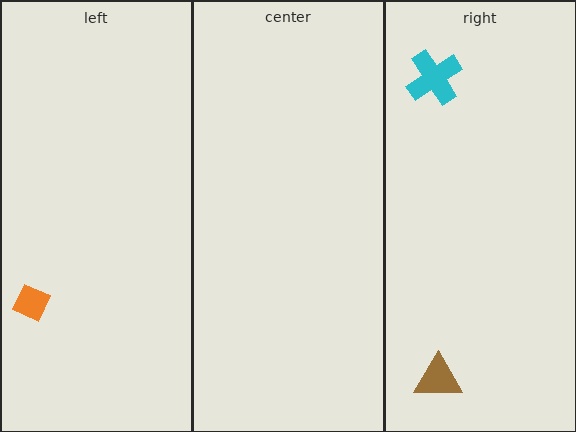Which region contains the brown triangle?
The right region.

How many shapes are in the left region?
1.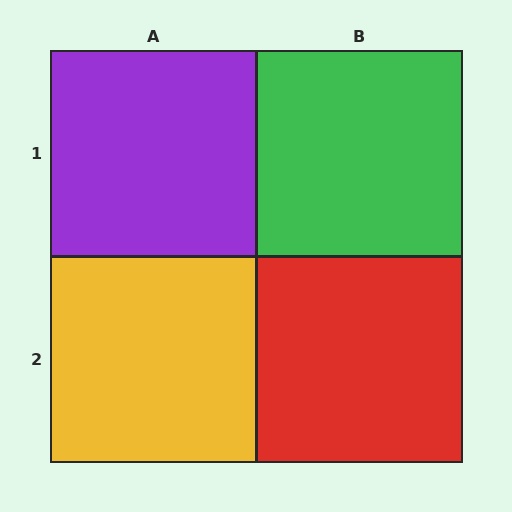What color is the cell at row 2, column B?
Red.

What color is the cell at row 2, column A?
Yellow.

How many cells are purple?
1 cell is purple.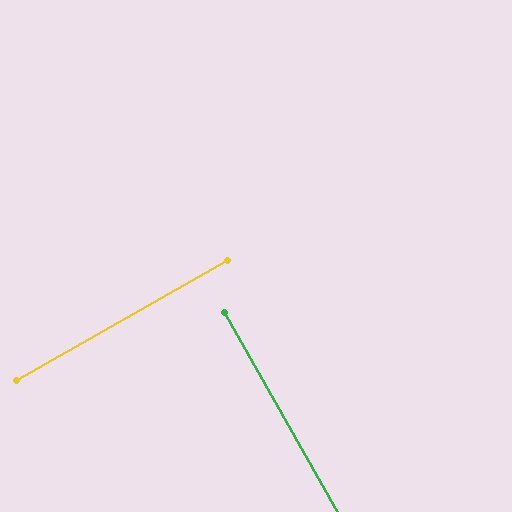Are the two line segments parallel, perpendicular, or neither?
Perpendicular — they meet at approximately 90°.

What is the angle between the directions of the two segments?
Approximately 90 degrees.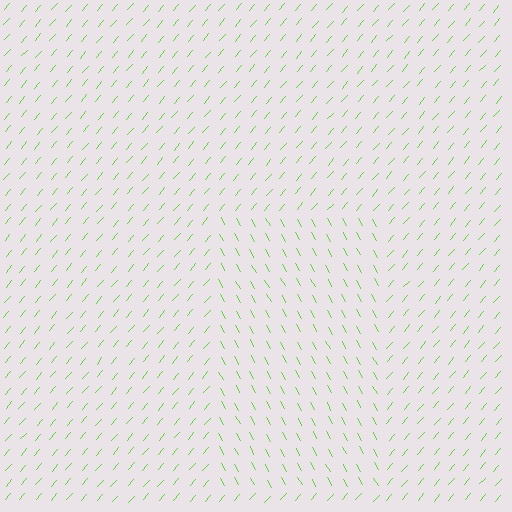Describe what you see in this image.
The image is filled with small lime line segments. A rectangle region in the image has lines oriented differently from the surrounding lines, creating a visible texture boundary.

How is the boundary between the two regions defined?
The boundary is defined purely by a change in line orientation (approximately 70 degrees difference). All lines are the same color and thickness.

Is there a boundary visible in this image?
Yes, there is a texture boundary formed by a change in line orientation.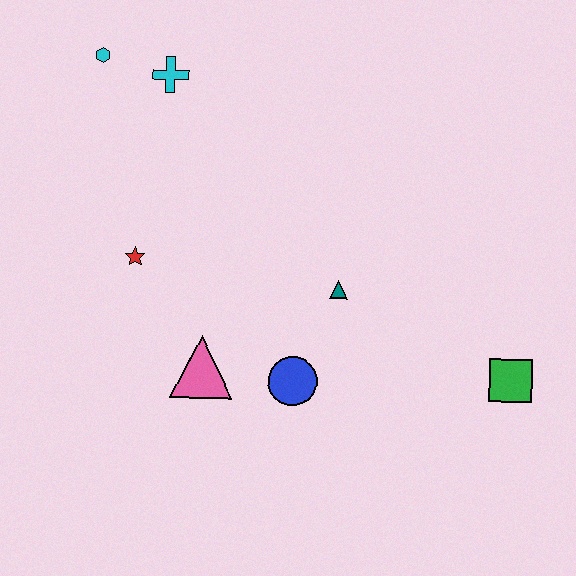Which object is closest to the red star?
The pink triangle is closest to the red star.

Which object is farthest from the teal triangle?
The cyan hexagon is farthest from the teal triangle.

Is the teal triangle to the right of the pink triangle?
Yes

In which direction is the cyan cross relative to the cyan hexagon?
The cyan cross is to the right of the cyan hexagon.